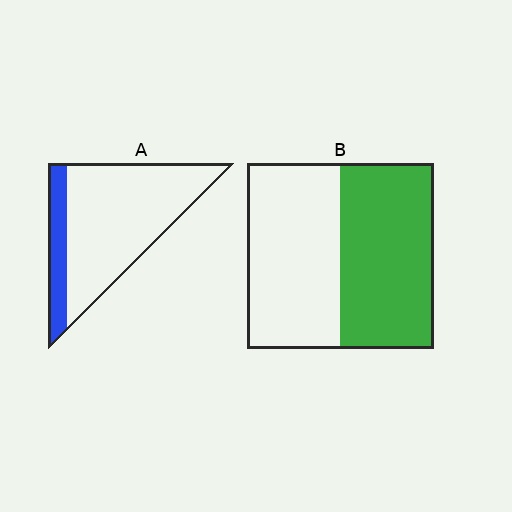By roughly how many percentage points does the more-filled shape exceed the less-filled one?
By roughly 30 percentage points (B over A).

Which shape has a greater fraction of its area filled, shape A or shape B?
Shape B.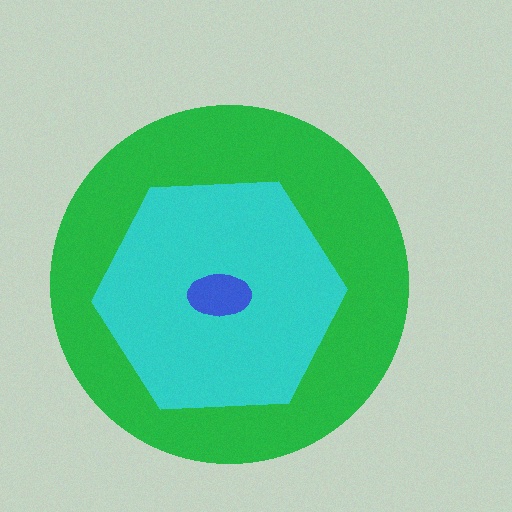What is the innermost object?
The blue ellipse.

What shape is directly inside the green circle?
The cyan hexagon.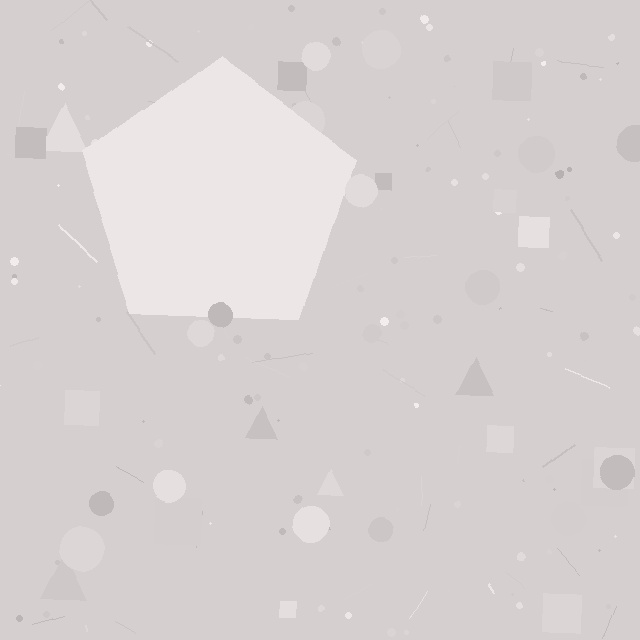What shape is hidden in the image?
A pentagon is hidden in the image.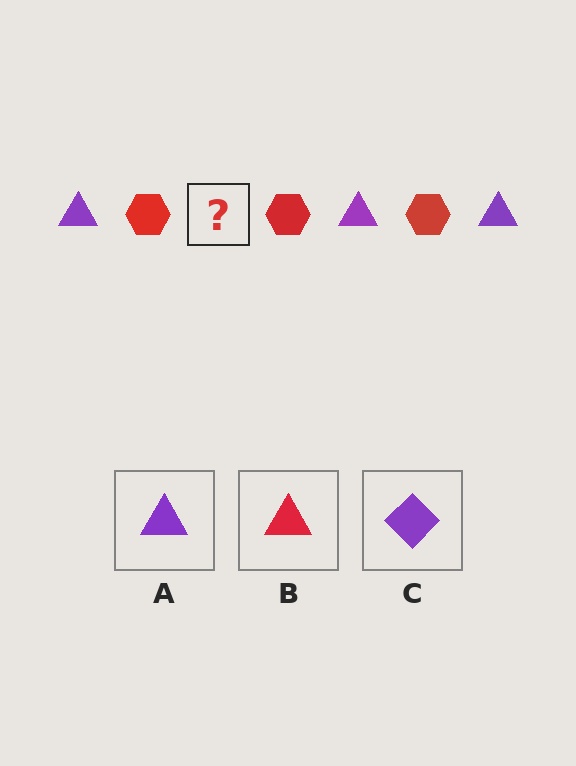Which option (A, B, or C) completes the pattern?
A.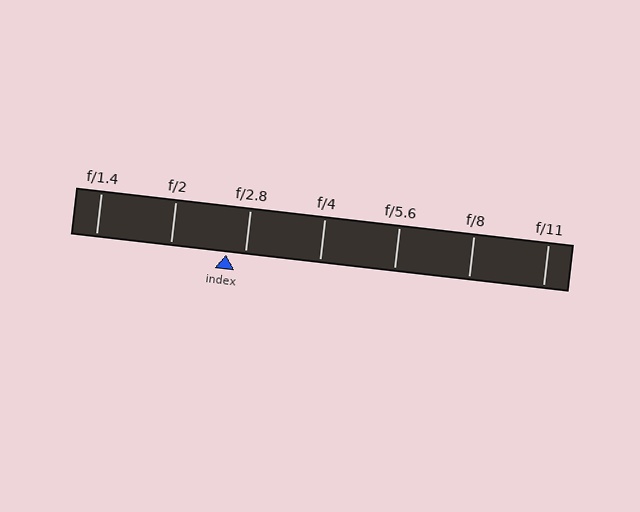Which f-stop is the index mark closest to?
The index mark is closest to f/2.8.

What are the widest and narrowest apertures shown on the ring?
The widest aperture shown is f/1.4 and the narrowest is f/11.